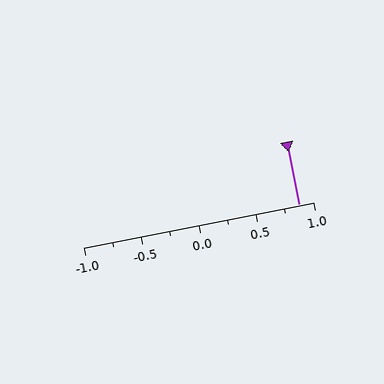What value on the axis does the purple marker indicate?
The marker indicates approximately 0.88.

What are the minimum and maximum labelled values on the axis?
The axis runs from -1.0 to 1.0.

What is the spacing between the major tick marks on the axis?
The major ticks are spaced 0.5 apart.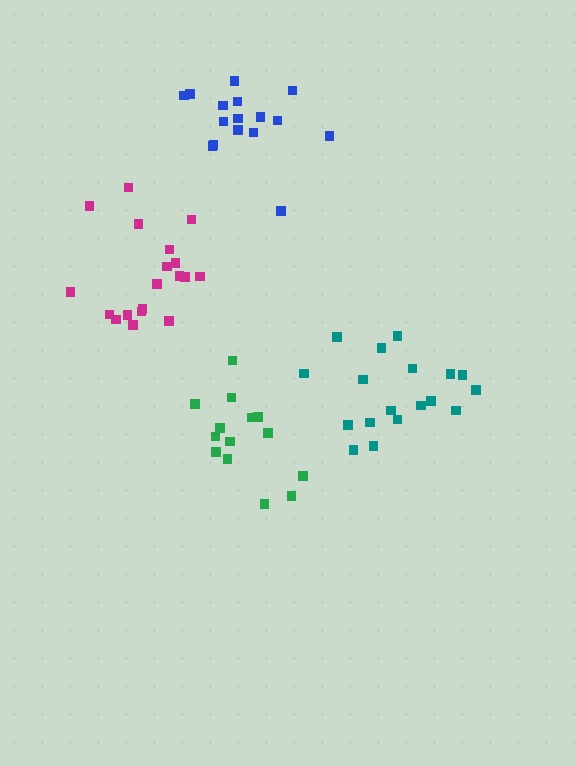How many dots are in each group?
Group 1: 19 dots, Group 2: 14 dots, Group 3: 18 dots, Group 4: 16 dots (67 total).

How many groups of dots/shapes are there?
There are 4 groups.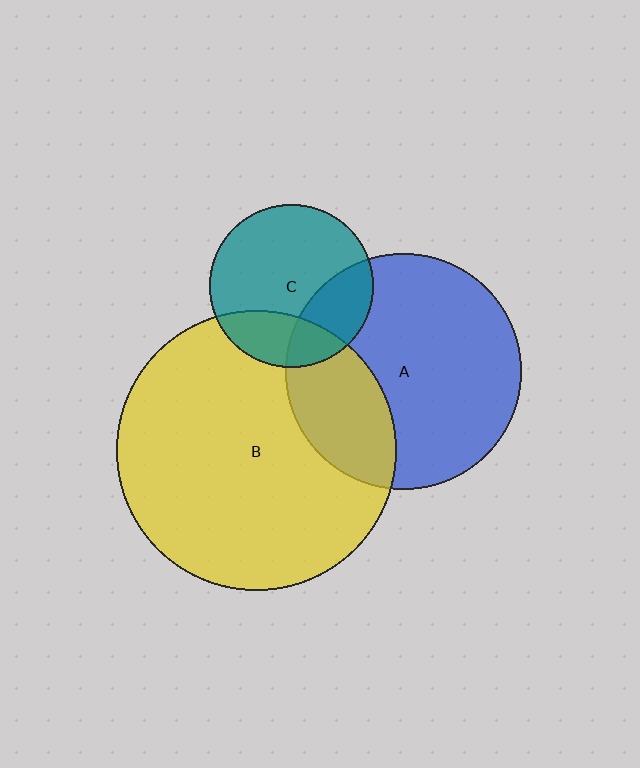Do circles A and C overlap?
Yes.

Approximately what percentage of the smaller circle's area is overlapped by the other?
Approximately 25%.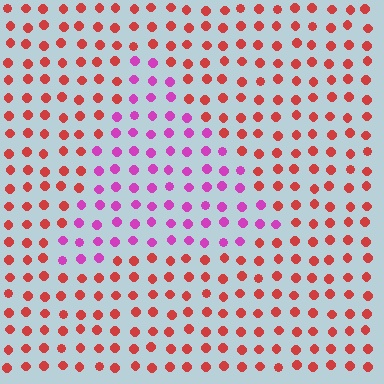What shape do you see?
I see a triangle.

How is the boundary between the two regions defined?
The boundary is defined purely by a slight shift in hue (about 51 degrees). Spacing, size, and orientation are identical on both sides.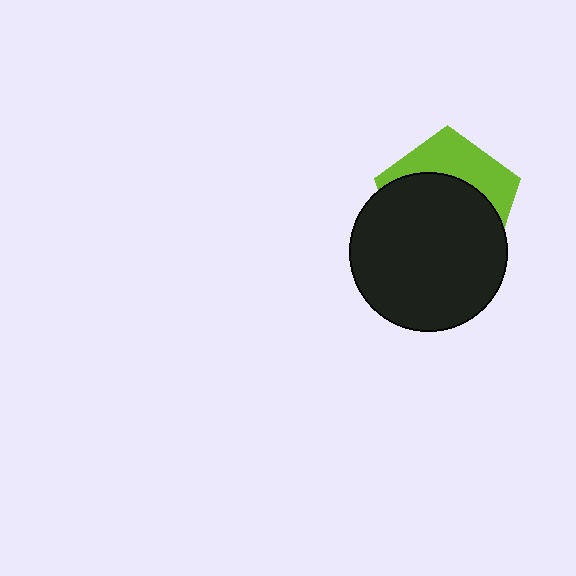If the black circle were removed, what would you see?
You would see the complete lime pentagon.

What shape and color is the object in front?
The object in front is a black circle.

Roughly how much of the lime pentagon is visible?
A small part of it is visible (roughly 35%).